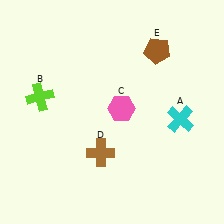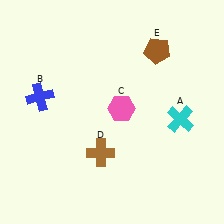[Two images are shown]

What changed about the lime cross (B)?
In Image 1, B is lime. In Image 2, it changed to blue.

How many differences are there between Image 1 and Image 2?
There is 1 difference between the two images.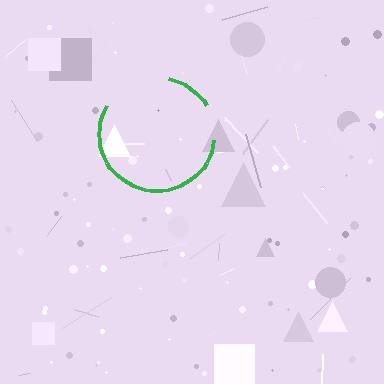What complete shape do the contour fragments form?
The contour fragments form a circle.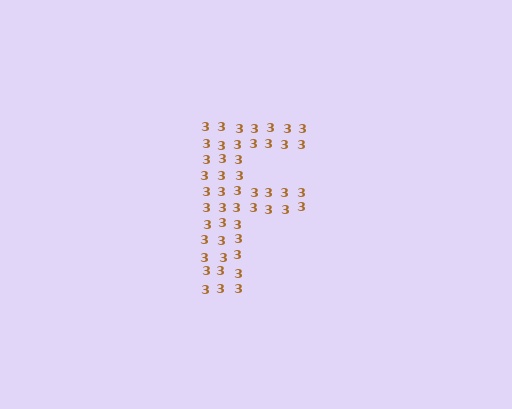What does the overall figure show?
The overall figure shows the letter F.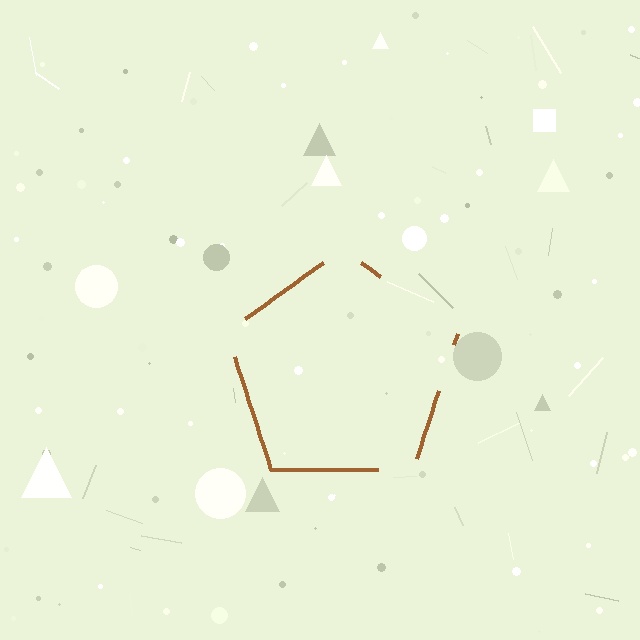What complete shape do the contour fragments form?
The contour fragments form a pentagon.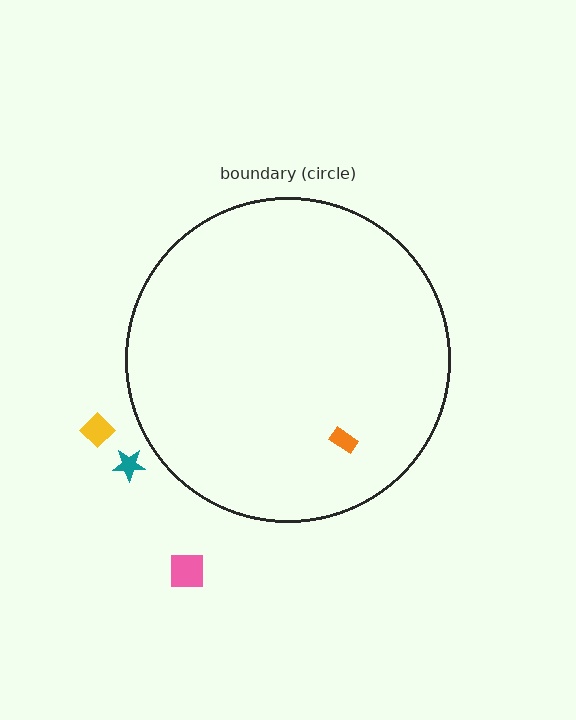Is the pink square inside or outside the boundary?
Outside.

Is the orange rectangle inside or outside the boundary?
Inside.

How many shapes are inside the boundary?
1 inside, 3 outside.